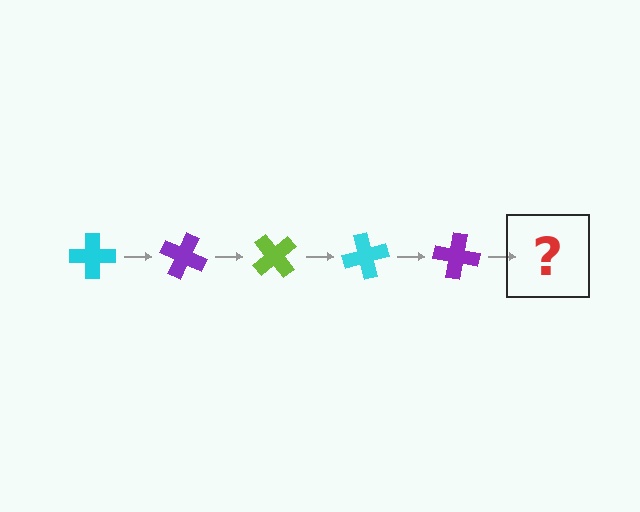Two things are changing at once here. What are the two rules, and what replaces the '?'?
The two rules are that it rotates 25 degrees each step and the color cycles through cyan, purple, and lime. The '?' should be a lime cross, rotated 125 degrees from the start.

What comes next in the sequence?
The next element should be a lime cross, rotated 125 degrees from the start.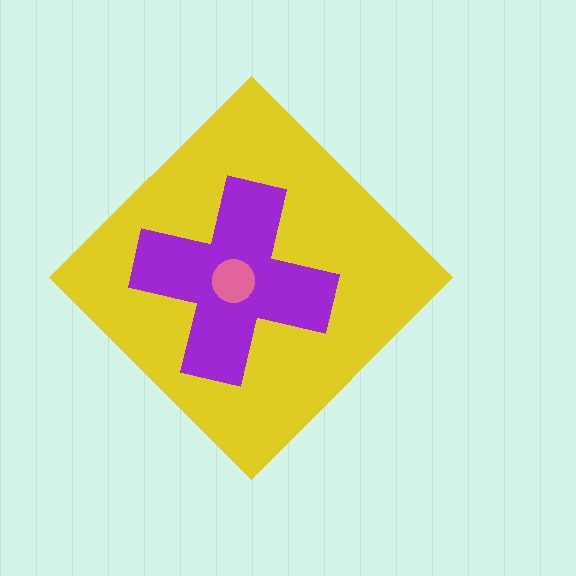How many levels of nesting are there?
3.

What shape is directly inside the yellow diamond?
The purple cross.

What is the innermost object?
The pink circle.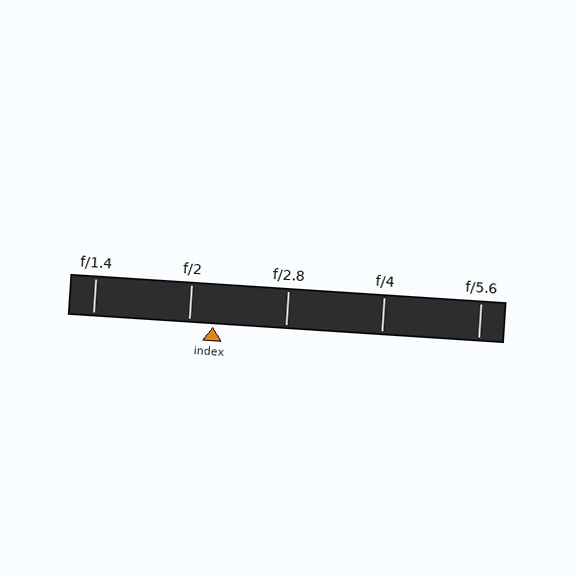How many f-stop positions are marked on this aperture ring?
There are 5 f-stop positions marked.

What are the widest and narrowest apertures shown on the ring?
The widest aperture shown is f/1.4 and the narrowest is f/5.6.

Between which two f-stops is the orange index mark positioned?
The index mark is between f/2 and f/2.8.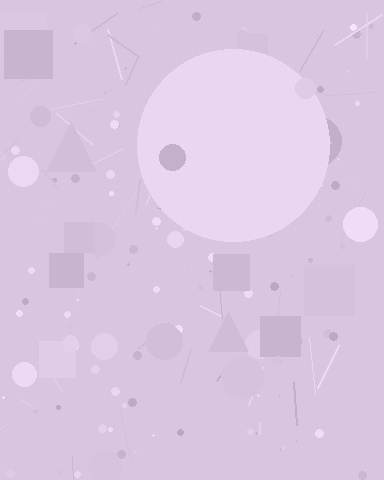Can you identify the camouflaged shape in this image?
The camouflaged shape is a circle.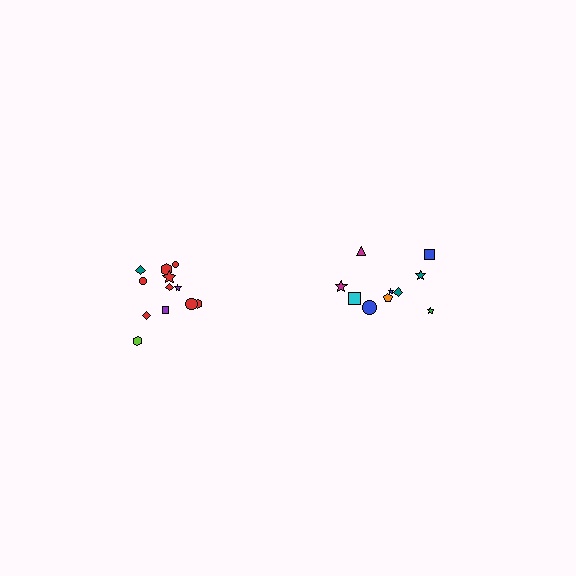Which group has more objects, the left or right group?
The left group.